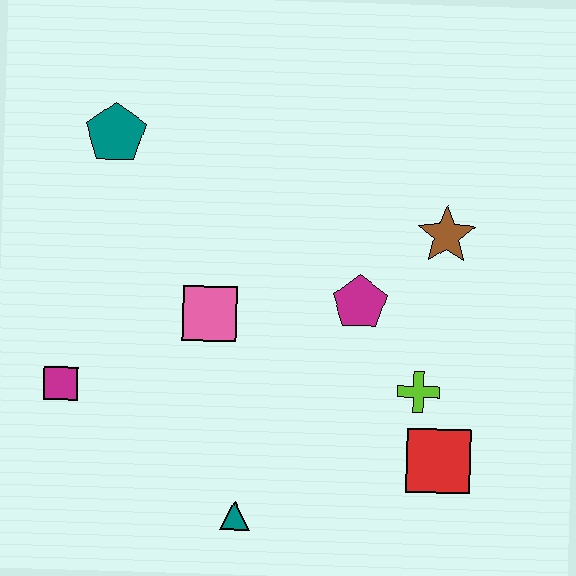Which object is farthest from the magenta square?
The brown star is farthest from the magenta square.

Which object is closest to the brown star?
The magenta pentagon is closest to the brown star.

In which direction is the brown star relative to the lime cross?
The brown star is above the lime cross.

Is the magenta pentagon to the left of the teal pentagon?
No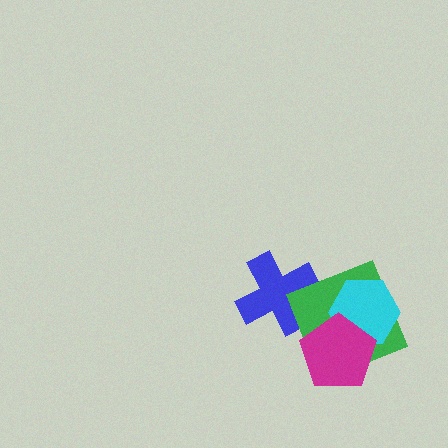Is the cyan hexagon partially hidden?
Yes, it is partially covered by another shape.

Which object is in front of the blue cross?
The green square is in front of the blue cross.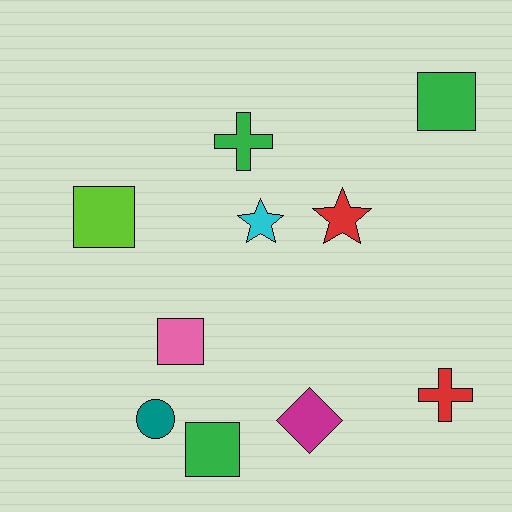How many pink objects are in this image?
There is 1 pink object.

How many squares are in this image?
There are 4 squares.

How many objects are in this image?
There are 10 objects.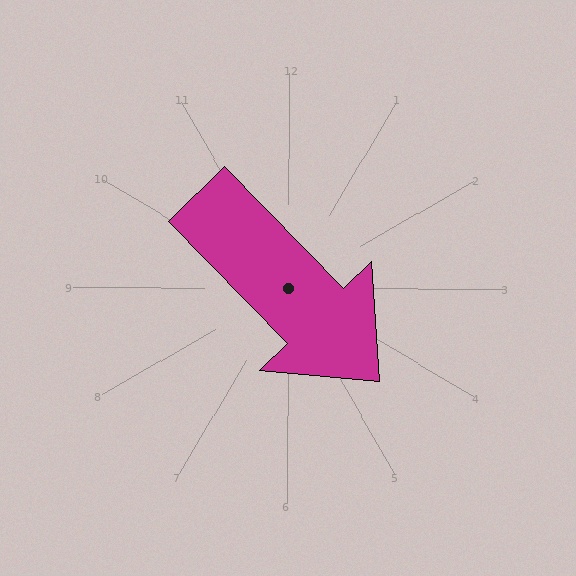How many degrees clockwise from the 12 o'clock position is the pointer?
Approximately 136 degrees.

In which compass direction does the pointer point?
Southeast.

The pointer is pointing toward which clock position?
Roughly 5 o'clock.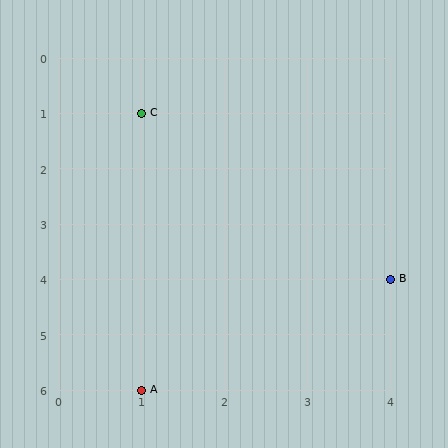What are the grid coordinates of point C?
Point C is at grid coordinates (1, 1).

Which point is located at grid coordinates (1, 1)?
Point C is at (1, 1).